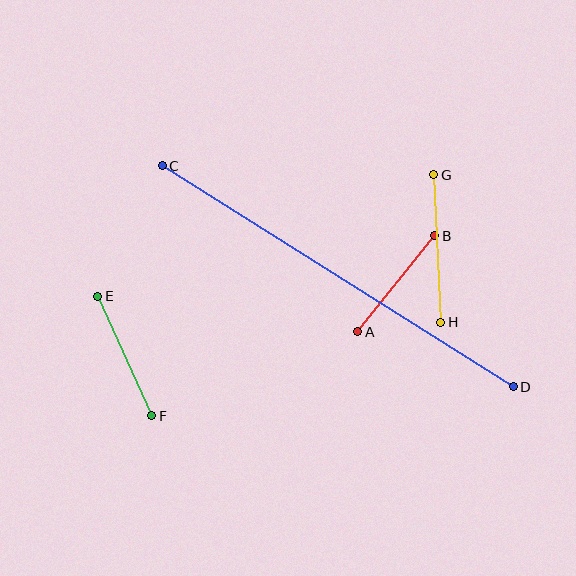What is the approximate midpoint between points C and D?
The midpoint is at approximately (338, 276) pixels.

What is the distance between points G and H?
The distance is approximately 148 pixels.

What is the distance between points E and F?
The distance is approximately 131 pixels.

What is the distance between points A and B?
The distance is approximately 123 pixels.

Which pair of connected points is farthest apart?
Points C and D are farthest apart.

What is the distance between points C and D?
The distance is approximately 415 pixels.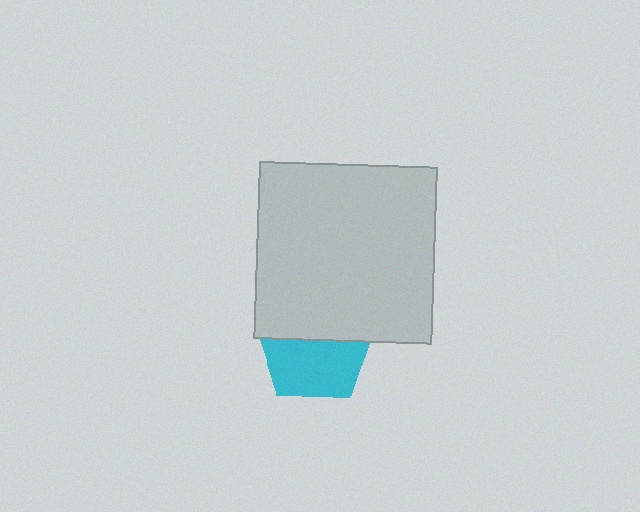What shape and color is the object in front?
The object in front is a light gray square.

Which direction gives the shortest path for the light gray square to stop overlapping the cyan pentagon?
Moving up gives the shortest separation.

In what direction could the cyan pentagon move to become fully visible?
The cyan pentagon could move down. That would shift it out from behind the light gray square entirely.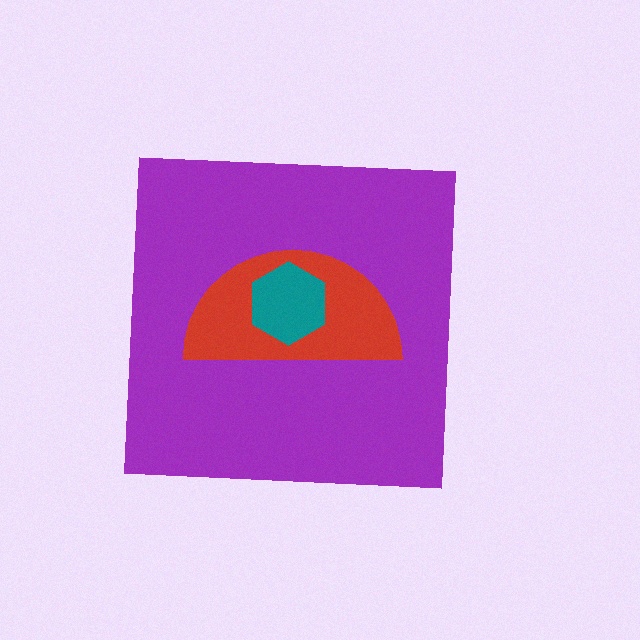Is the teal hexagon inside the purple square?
Yes.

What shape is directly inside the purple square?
The red semicircle.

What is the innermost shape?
The teal hexagon.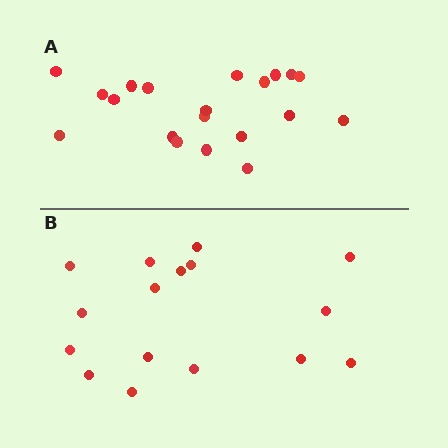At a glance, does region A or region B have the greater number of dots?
Region A (the top region) has more dots.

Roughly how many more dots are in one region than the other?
Region A has about 4 more dots than region B.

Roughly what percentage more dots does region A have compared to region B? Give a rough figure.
About 25% more.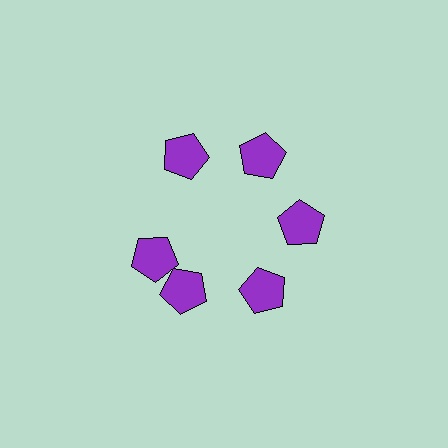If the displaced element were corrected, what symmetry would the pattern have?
It would have 6-fold rotational symmetry — the pattern would map onto itself every 60 degrees.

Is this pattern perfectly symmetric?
No. The 6 purple pentagons are arranged in a ring, but one element near the 9 o'clock position is rotated out of alignment along the ring, breaking the 6-fold rotational symmetry.